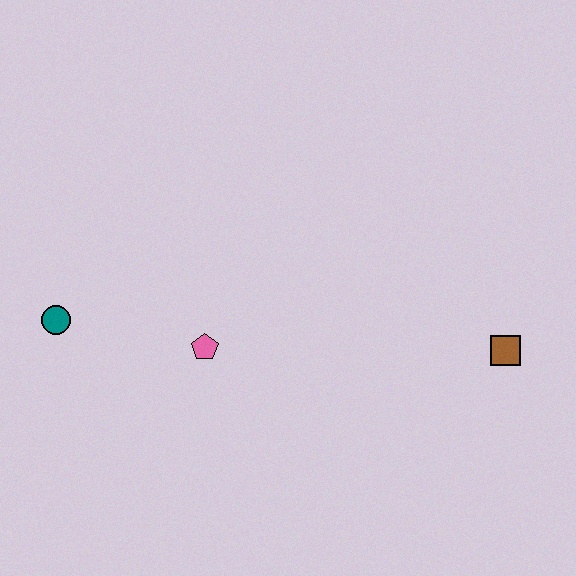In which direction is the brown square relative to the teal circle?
The brown square is to the right of the teal circle.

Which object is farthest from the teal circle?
The brown square is farthest from the teal circle.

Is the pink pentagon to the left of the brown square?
Yes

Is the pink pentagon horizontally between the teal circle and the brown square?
Yes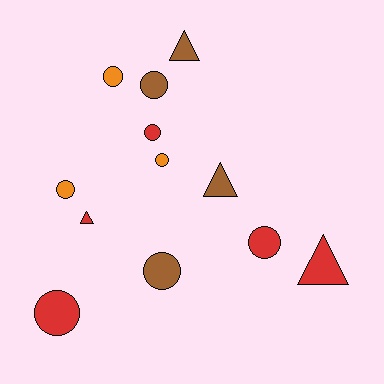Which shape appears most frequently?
Circle, with 8 objects.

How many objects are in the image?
There are 12 objects.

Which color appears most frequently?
Red, with 5 objects.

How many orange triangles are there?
There are no orange triangles.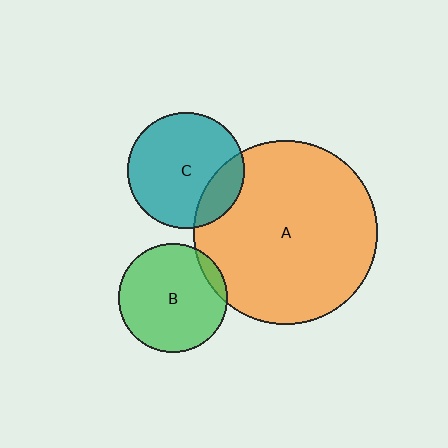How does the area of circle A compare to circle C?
Approximately 2.5 times.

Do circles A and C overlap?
Yes.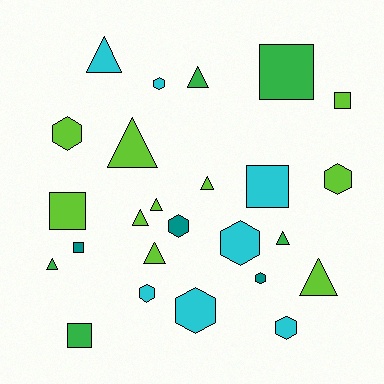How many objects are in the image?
There are 25 objects.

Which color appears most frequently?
Lime, with 10 objects.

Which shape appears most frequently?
Triangle, with 10 objects.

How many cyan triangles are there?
There is 1 cyan triangle.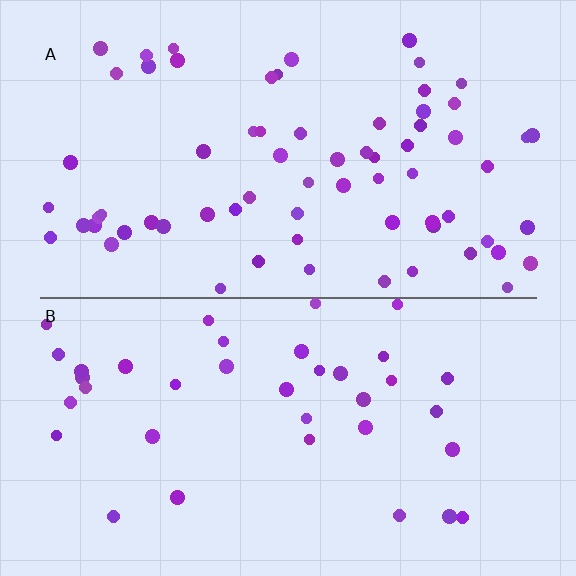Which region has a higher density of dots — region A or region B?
A (the top).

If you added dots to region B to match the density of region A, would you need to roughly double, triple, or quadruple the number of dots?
Approximately double.